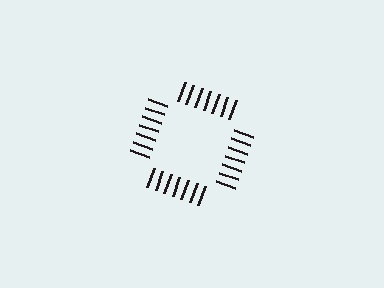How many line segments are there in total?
28 — 7 along each of the 4 edges.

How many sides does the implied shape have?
4 sides — the line-ends trace a square.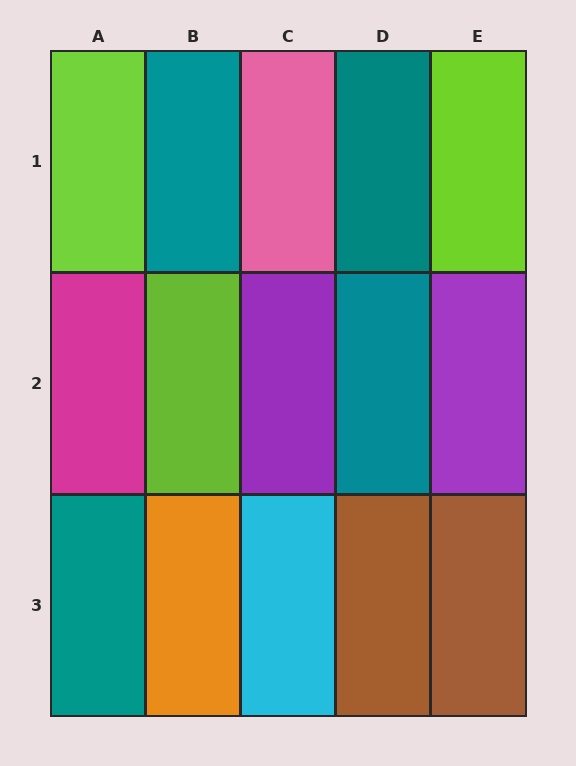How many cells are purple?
2 cells are purple.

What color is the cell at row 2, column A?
Magenta.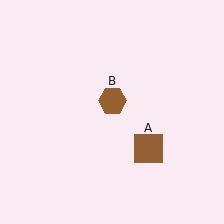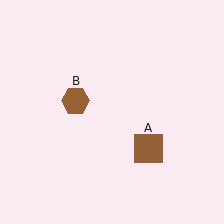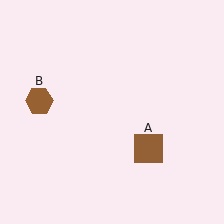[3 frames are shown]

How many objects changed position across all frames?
1 object changed position: brown hexagon (object B).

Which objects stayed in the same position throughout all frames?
Brown square (object A) remained stationary.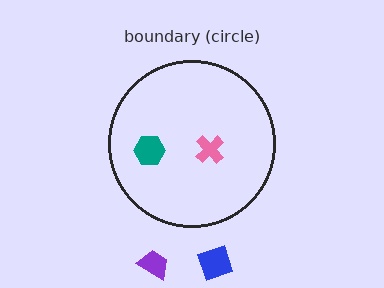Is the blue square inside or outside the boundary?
Outside.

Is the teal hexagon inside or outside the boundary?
Inside.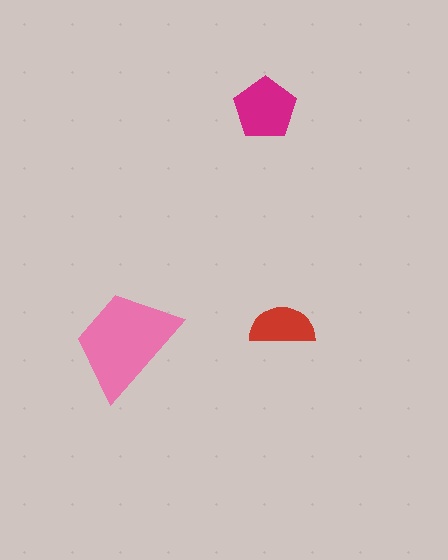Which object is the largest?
The pink trapezoid.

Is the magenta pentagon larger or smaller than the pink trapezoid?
Smaller.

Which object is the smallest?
The red semicircle.